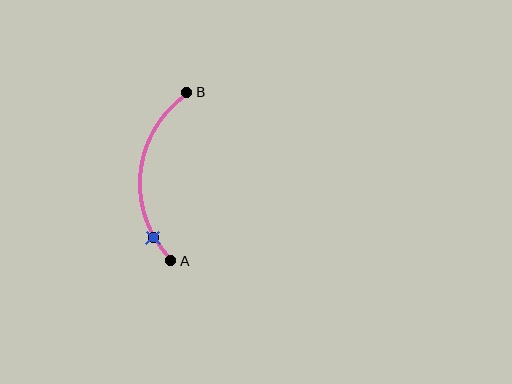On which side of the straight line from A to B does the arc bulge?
The arc bulges to the left of the straight line connecting A and B.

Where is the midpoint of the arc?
The arc midpoint is the point on the curve farthest from the straight line joining A and B. It sits to the left of that line.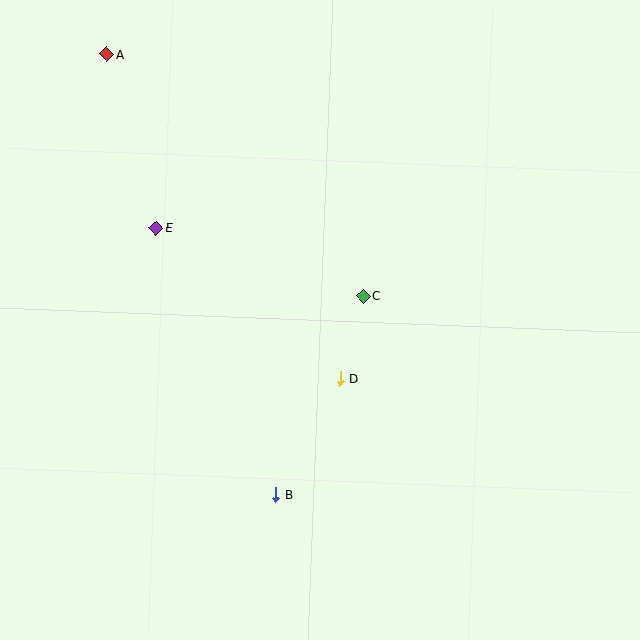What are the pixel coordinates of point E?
Point E is at (156, 228).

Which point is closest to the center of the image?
Point C at (363, 296) is closest to the center.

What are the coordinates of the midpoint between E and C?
The midpoint between E and C is at (260, 262).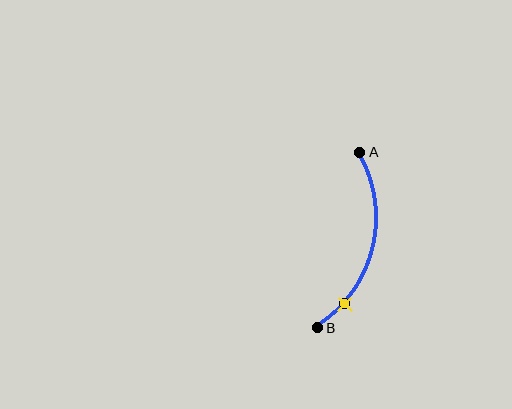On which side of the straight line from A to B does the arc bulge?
The arc bulges to the right of the straight line connecting A and B.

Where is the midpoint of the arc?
The arc midpoint is the point on the curve farthest from the straight line joining A and B. It sits to the right of that line.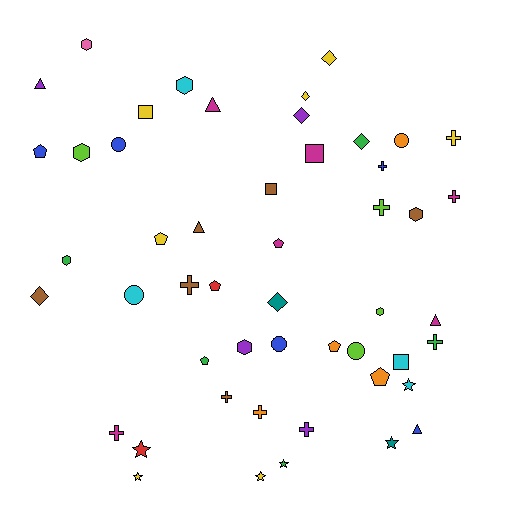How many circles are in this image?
There are 5 circles.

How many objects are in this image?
There are 50 objects.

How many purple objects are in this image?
There are 4 purple objects.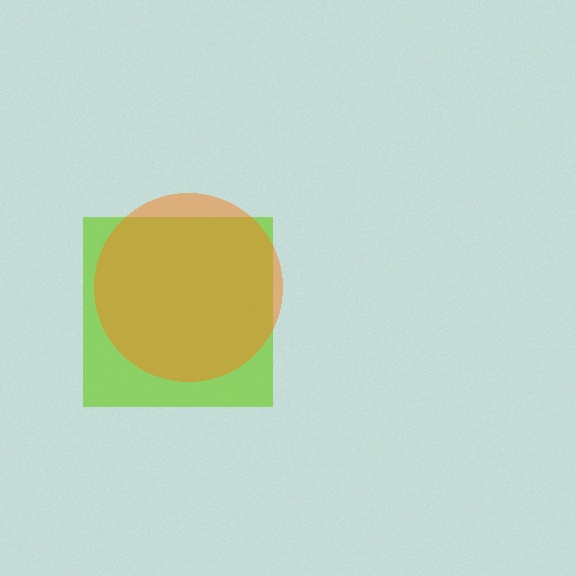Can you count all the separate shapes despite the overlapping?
Yes, there are 2 separate shapes.